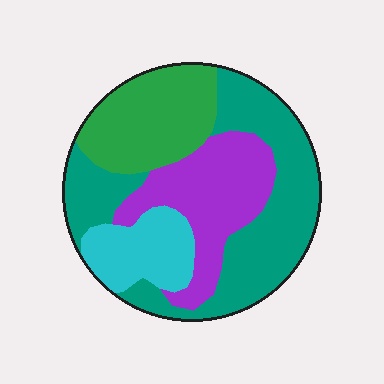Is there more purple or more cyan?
Purple.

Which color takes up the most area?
Teal, at roughly 40%.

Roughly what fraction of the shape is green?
Green covers 22% of the shape.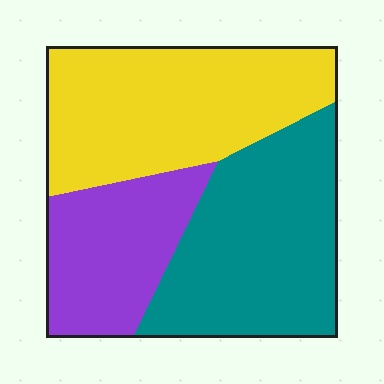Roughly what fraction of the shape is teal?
Teal covers around 40% of the shape.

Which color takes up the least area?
Purple, at roughly 25%.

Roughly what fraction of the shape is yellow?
Yellow covers around 40% of the shape.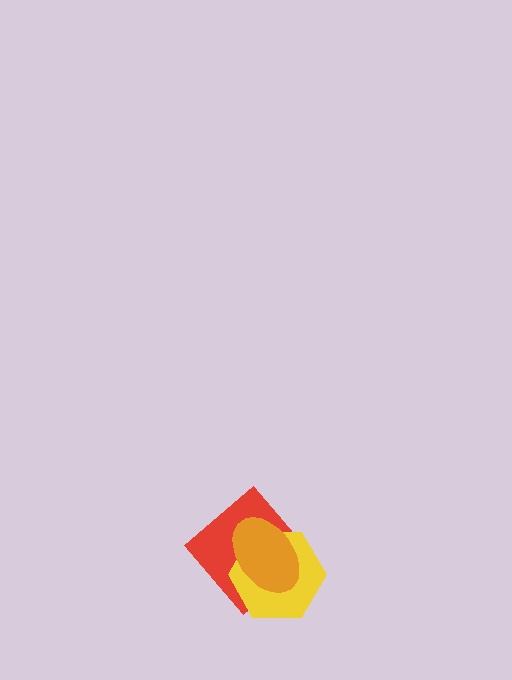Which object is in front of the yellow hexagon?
The orange ellipse is in front of the yellow hexagon.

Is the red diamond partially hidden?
Yes, it is partially covered by another shape.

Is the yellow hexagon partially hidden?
Yes, it is partially covered by another shape.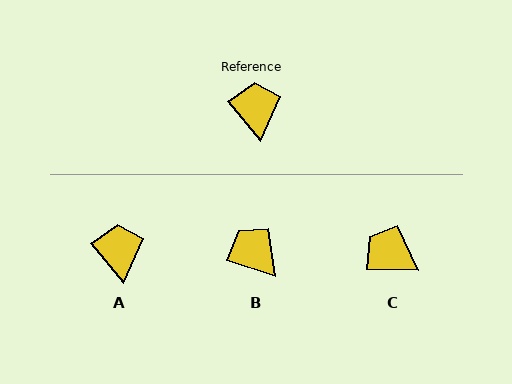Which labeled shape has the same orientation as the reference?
A.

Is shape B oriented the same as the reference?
No, it is off by about 33 degrees.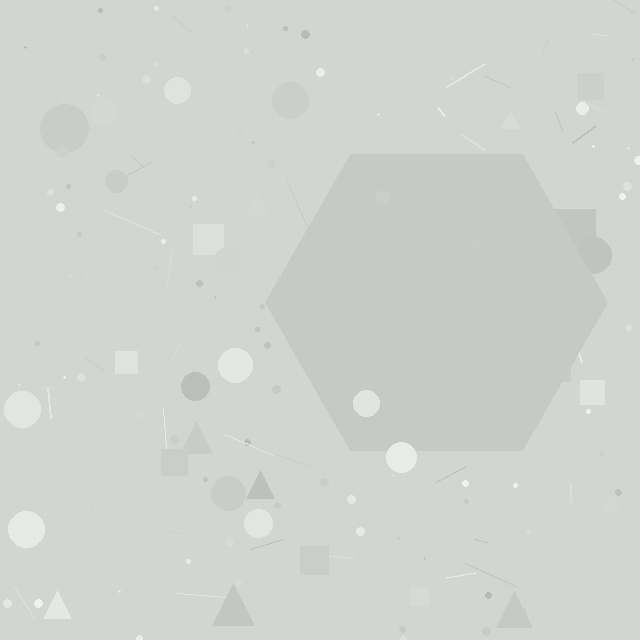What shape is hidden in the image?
A hexagon is hidden in the image.